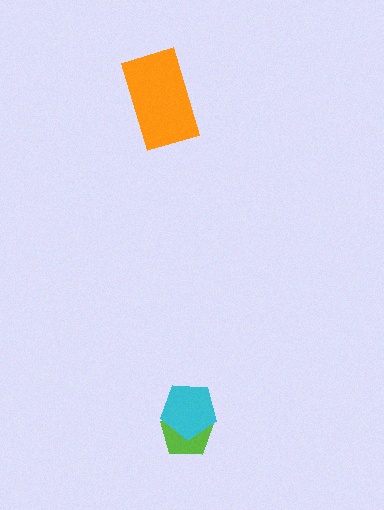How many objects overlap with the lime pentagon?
1 object overlaps with the lime pentagon.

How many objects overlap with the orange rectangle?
0 objects overlap with the orange rectangle.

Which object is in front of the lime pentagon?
The cyan pentagon is in front of the lime pentagon.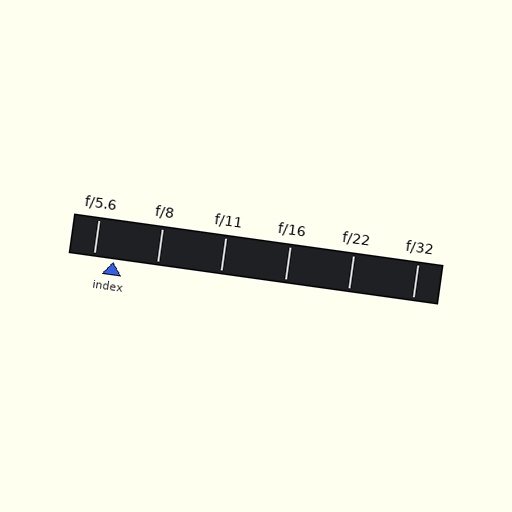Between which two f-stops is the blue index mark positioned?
The index mark is between f/5.6 and f/8.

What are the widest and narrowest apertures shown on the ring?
The widest aperture shown is f/5.6 and the narrowest is f/32.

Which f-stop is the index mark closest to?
The index mark is closest to f/5.6.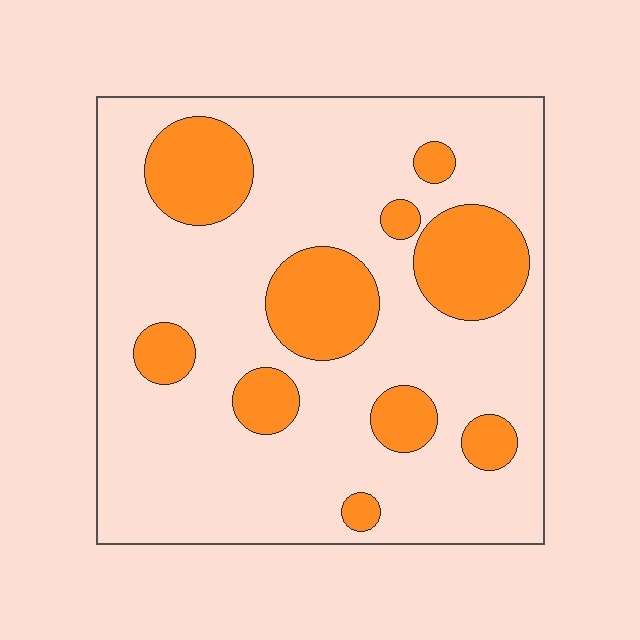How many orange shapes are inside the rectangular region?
10.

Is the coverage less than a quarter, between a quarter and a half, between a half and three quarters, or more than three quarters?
Less than a quarter.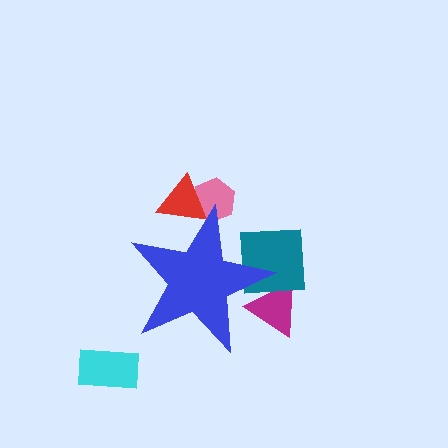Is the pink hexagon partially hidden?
Yes, the pink hexagon is partially hidden behind the blue star.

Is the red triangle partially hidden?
Yes, the red triangle is partially hidden behind the blue star.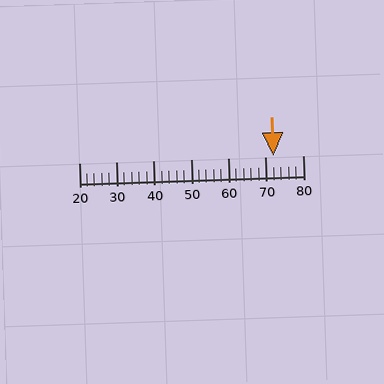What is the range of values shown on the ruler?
The ruler shows values from 20 to 80.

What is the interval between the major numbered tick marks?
The major tick marks are spaced 10 units apart.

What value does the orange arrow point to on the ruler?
The orange arrow points to approximately 72.